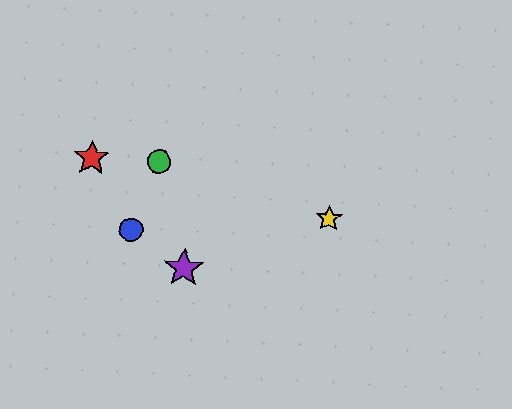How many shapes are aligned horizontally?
2 shapes (the red star, the green circle) are aligned horizontally.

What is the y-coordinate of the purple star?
The purple star is at y≈268.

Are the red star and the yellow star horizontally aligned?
No, the red star is at y≈158 and the yellow star is at y≈219.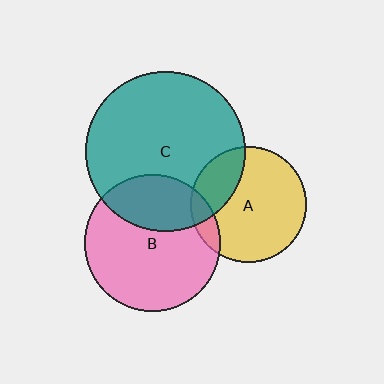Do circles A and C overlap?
Yes.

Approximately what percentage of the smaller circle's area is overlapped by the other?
Approximately 25%.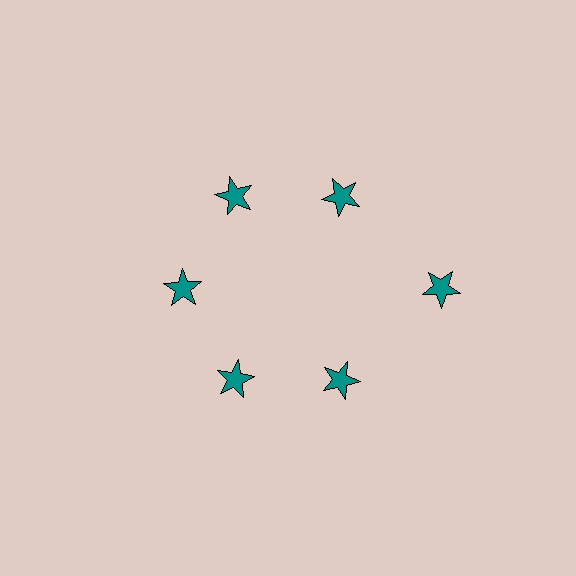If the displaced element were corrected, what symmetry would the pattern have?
It would have 6-fold rotational symmetry — the pattern would map onto itself every 60 degrees.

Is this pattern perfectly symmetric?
No. The 6 teal stars are arranged in a ring, but one element near the 3 o'clock position is pushed outward from the center, breaking the 6-fold rotational symmetry.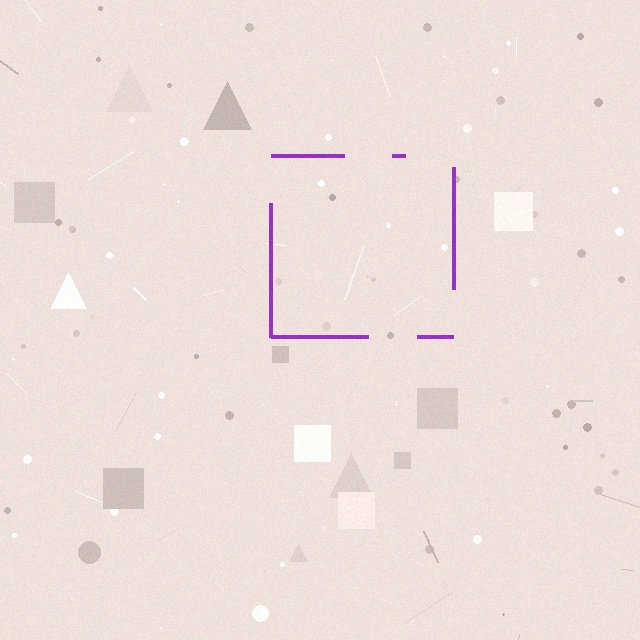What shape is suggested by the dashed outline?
The dashed outline suggests a square.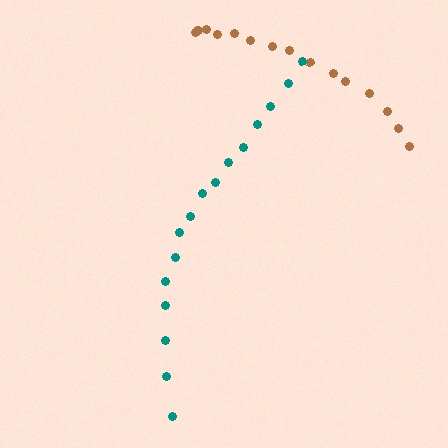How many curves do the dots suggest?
There are 2 distinct paths.